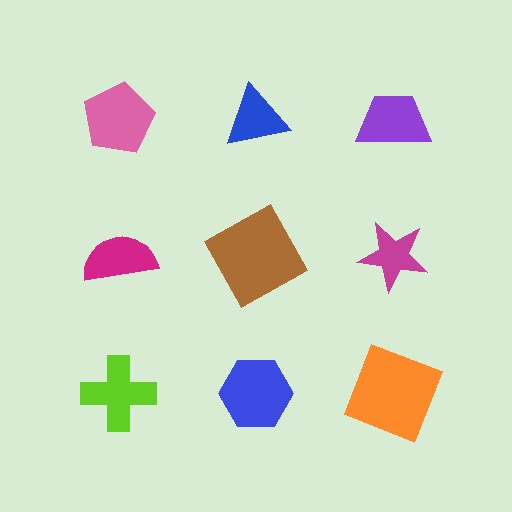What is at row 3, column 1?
A lime cross.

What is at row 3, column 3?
An orange square.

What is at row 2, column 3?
A magenta star.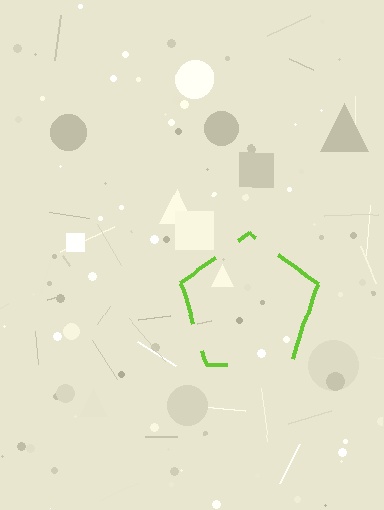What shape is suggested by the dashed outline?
The dashed outline suggests a pentagon.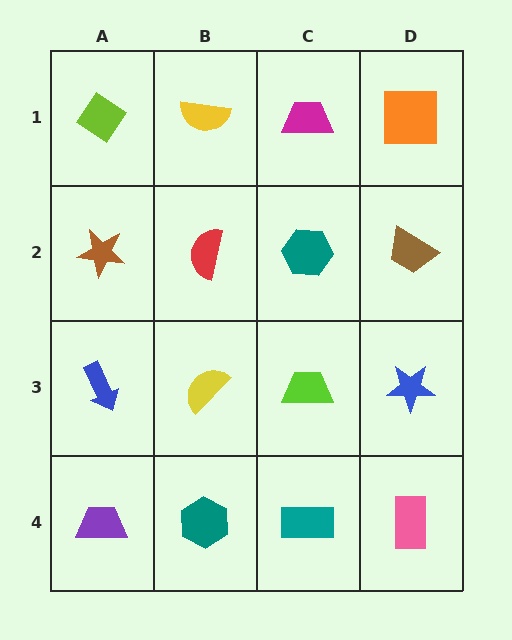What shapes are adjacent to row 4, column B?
A yellow semicircle (row 3, column B), a purple trapezoid (row 4, column A), a teal rectangle (row 4, column C).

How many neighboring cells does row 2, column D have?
3.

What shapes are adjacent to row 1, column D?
A brown trapezoid (row 2, column D), a magenta trapezoid (row 1, column C).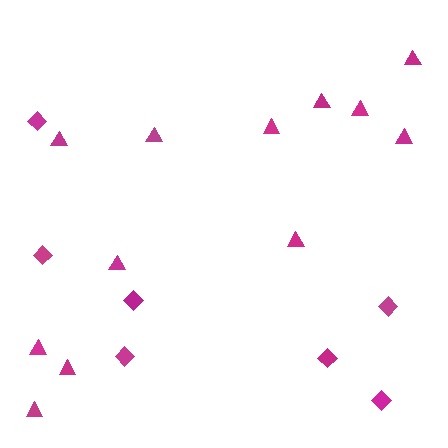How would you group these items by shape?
There are 2 groups: one group of diamonds (7) and one group of triangles (12).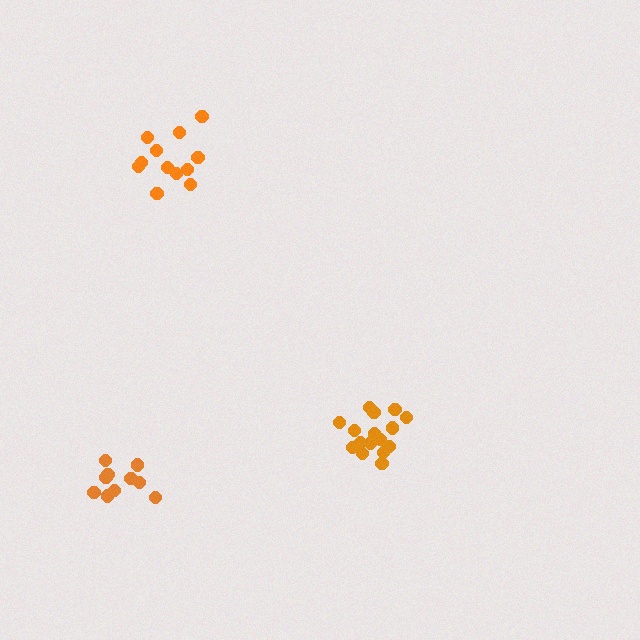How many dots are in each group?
Group 1: 16 dots, Group 2: 12 dots, Group 3: 11 dots (39 total).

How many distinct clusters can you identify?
There are 3 distinct clusters.